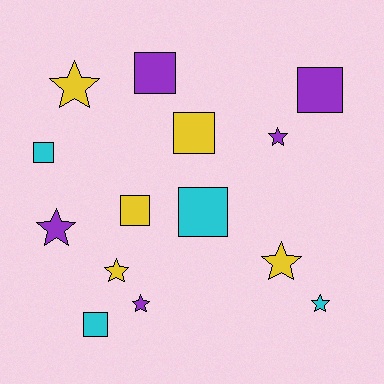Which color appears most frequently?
Purple, with 5 objects.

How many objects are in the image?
There are 14 objects.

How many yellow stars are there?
There are 3 yellow stars.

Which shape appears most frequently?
Star, with 7 objects.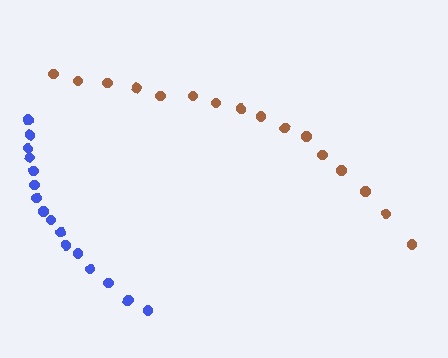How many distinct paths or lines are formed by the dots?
There are 2 distinct paths.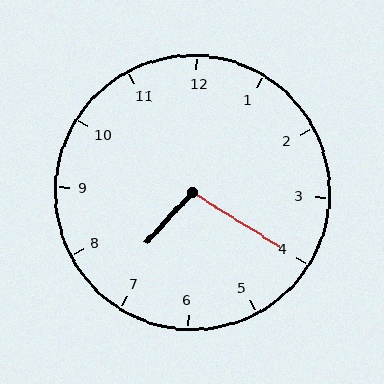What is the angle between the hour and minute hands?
Approximately 100 degrees.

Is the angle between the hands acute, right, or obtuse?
It is obtuse.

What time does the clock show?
7:20.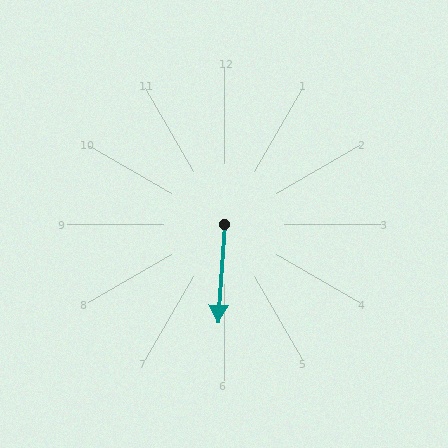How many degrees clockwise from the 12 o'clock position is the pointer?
Approximately 184 degrees.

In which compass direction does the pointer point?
South.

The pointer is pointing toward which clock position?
Roughly 6 o'clock.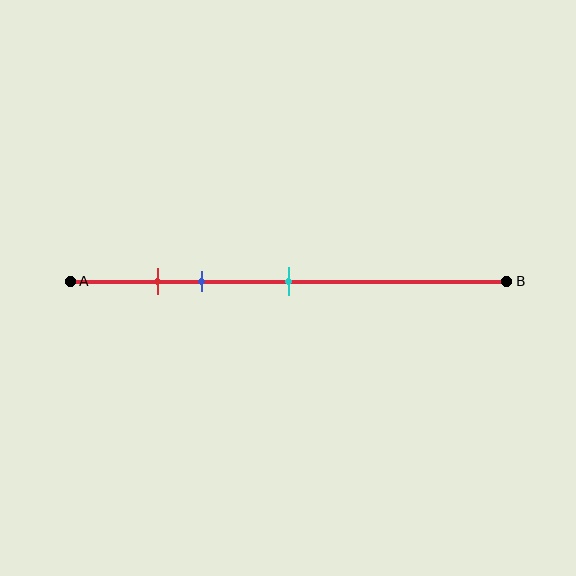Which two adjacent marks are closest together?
The red and blue marks are the closest adjacent pair.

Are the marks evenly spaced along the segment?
No, the marks are not evenly spaced.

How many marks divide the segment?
There are 3 marks dividing the segment.